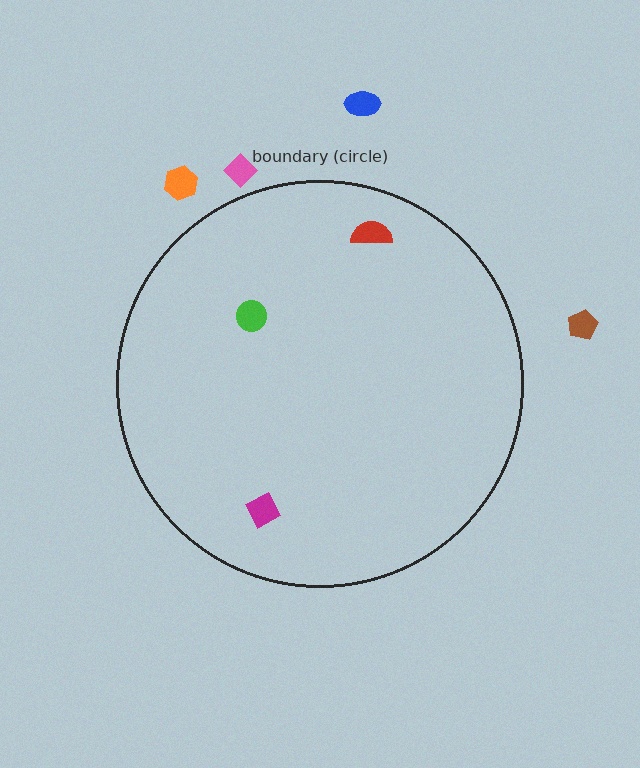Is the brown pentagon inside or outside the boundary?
Outside.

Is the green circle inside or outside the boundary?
Inside.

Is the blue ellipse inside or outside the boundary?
Outside.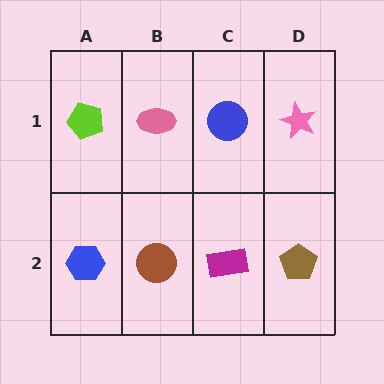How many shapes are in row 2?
4 shapes.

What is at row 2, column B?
A brown circle.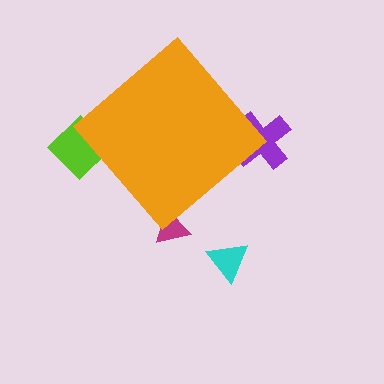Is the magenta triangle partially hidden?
Yes, the magenta triangle is partially hidden behind the orange diamond.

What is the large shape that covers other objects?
An orange diamond.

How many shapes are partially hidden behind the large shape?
3 shapes are partially hidden.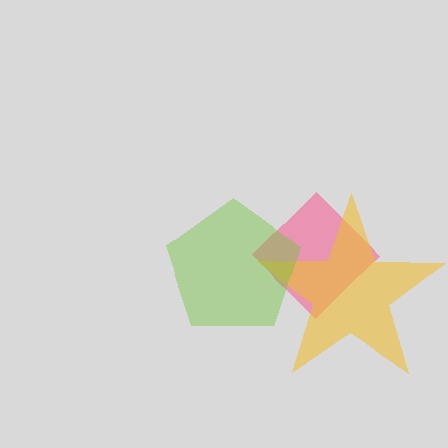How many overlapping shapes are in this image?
There are 3 overlapping shapes in the image.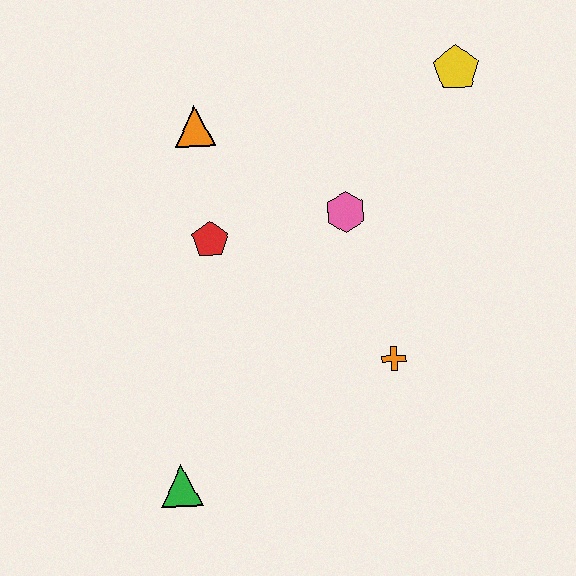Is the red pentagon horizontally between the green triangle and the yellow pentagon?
Yes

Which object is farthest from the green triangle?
The yellow pentagon is farthest from the green triangle.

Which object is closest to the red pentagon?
The orange triangle is closest to the red pentagon.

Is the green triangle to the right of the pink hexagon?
No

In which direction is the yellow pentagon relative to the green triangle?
The yellow pentagon is above the green triangle.